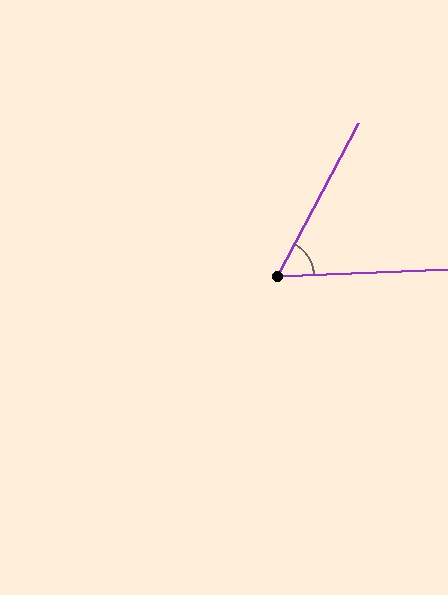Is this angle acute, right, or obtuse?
It is acute.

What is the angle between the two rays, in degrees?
Approximately 60 degrees.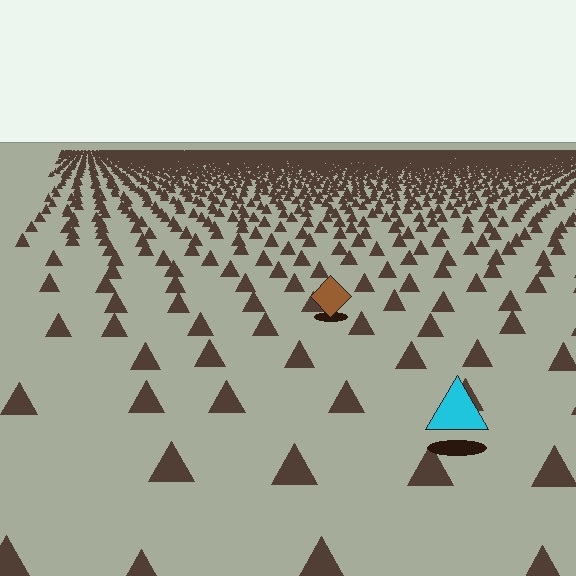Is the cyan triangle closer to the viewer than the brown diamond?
Yes. The cyan triangle is closer — you can tell from the texture gradient: the ground texture is coarser near it.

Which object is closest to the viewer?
The cyan triangle is closest. The texture marks near it are larger and more spread out.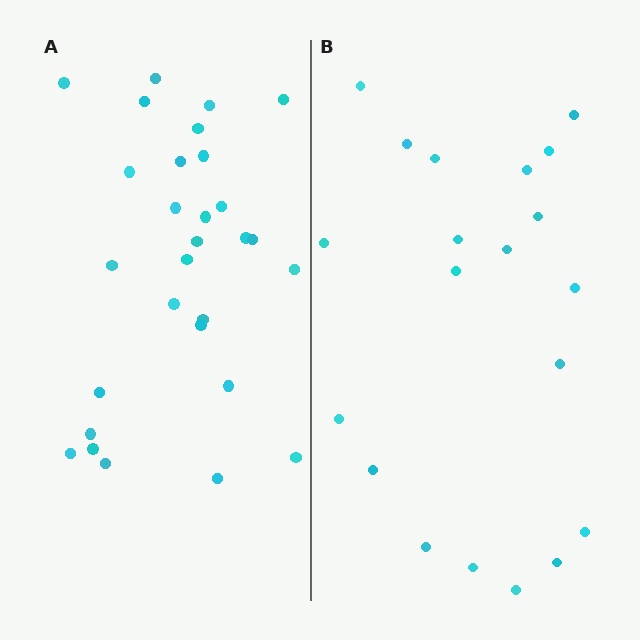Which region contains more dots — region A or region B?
Region A (the left region) has more dots.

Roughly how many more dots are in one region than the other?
Region A has roughly 8 or so more dots than region B.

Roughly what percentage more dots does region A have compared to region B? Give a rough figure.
About 45% more.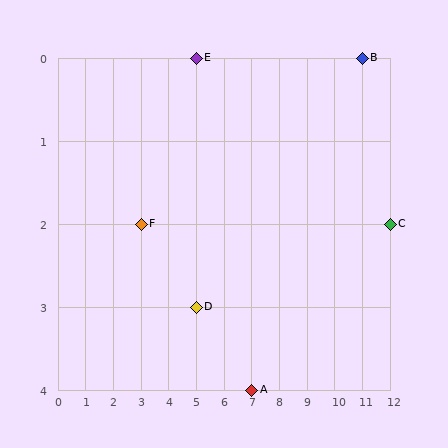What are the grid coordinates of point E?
Point E is at grid coordinates (5, 0).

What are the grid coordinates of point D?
Point D is at grid coordinates (5, 3).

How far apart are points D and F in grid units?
Points D and F are 2 columns and 1 row apart (about 2.2 grid units diagonally).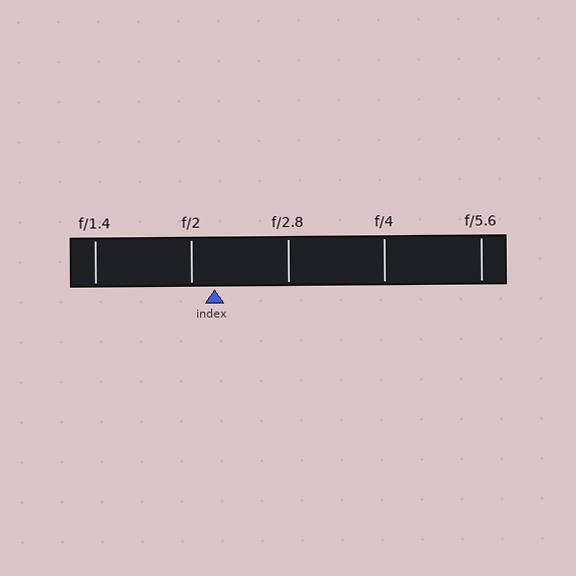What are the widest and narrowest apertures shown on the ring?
The widest aperture shown is f/1.4 and the narrowest is f/5.6.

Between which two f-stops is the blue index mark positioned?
The index mark is between f/2 and f/2.8.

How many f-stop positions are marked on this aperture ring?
There are 5 f-stop positions marked.